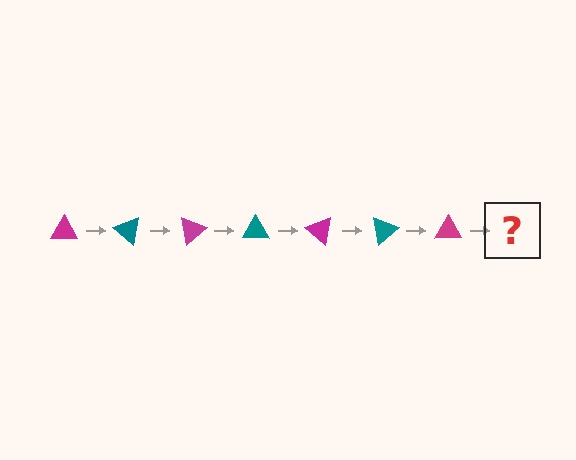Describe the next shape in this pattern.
It should be a teal triangle, rotated 280 degrees from the start.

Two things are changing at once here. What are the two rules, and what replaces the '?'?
The two rules are that it rotates 40 degrees each step and the color cycles through magenta and teal. The '?' should be a teal triangle, rotated 280 degrees from the start.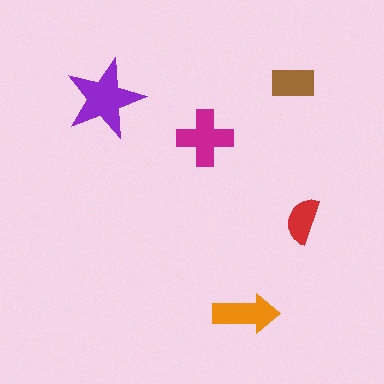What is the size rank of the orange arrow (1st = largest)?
3rd.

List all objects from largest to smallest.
The purple star, the magenta cross, the orange arrow, the brown rectangle, the red semicircle.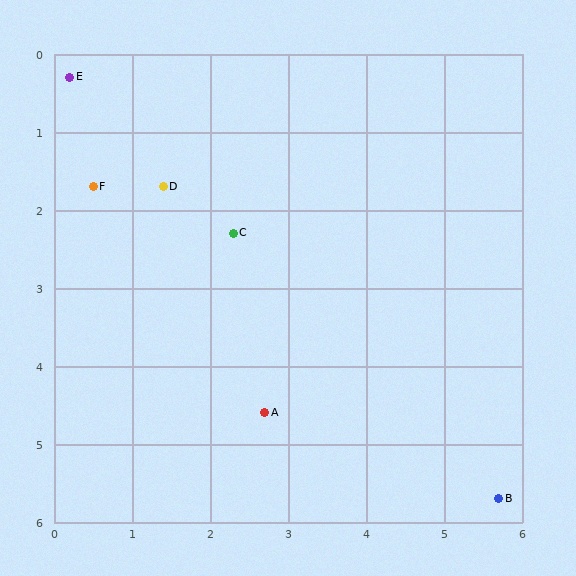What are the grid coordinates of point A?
Point A is at approximately (2.7, 4.6).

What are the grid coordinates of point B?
Point B is at approximately (5.7, 5.7).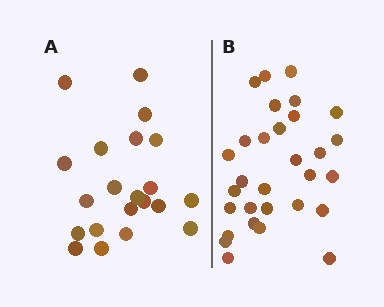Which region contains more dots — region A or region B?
Region B (the right region) has more dots.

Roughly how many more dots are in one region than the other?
Region B has roughly 8 or so more dots than region A.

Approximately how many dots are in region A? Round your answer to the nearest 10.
About 20 dots. (The exact count is 21, which rounds to 20.)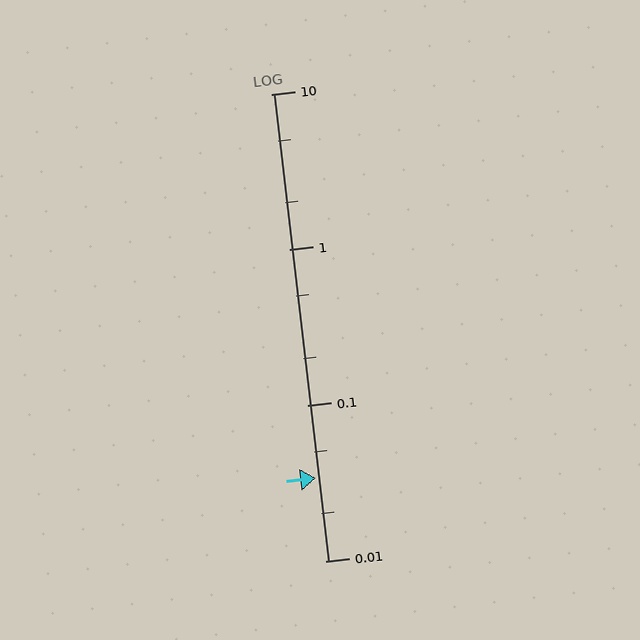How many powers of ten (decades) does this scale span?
The scale spans 3 decades, from 0.01 to 10.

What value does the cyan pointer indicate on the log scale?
The pointer indicates approximately 0.034.